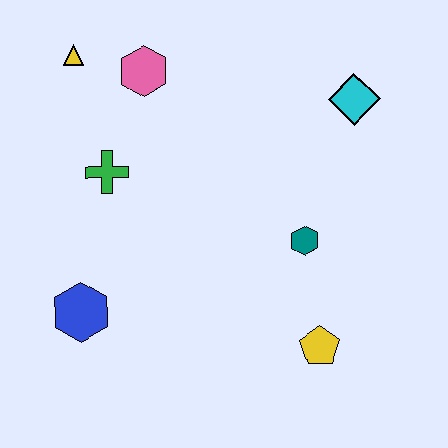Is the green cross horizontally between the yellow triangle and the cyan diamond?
Yes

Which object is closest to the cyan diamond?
The teal hexagon is closest to the cyan diamond.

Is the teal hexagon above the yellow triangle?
No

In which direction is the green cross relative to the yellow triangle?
The green cross is below the yellow triangle.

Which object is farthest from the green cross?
The yellow pentagon is farthest from the green cross.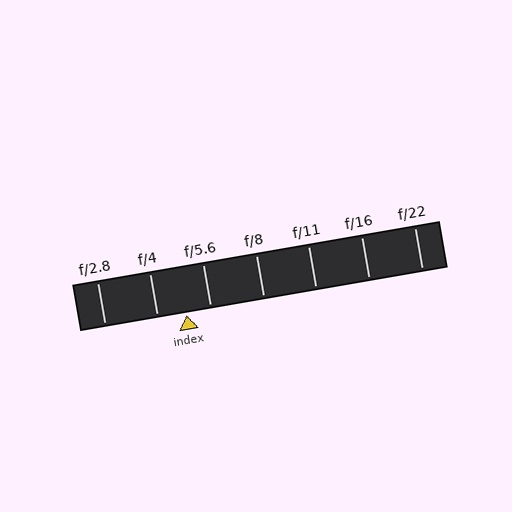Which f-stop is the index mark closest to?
The index mark is closest to f/5.6.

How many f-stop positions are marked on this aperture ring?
There are 7 f-stop positions marked.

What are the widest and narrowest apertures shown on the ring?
The widest aperture shown is f/2.8 and the narrowest is f/22.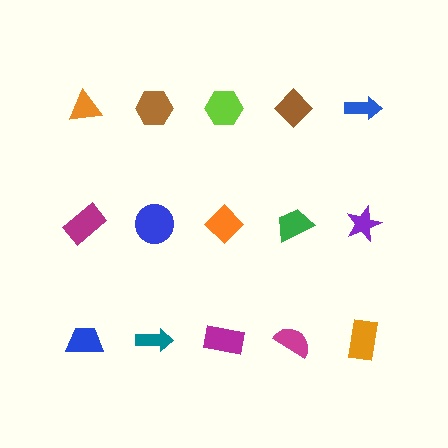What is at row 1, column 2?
A brown hexagon.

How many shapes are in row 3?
5 shapes.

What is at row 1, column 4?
A brown diamond.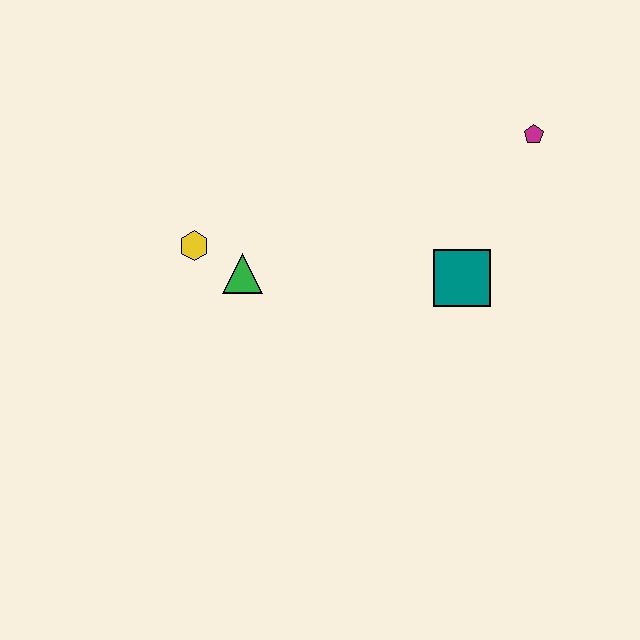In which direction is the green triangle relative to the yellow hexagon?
The green triangle is to the right of the yellow hexagon.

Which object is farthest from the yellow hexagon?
The magenta pentagon is farthest from the yellow hexagon.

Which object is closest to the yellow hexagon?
The green triangle is closest to the yellow hexagon.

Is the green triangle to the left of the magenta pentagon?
Yes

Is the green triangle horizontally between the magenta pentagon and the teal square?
No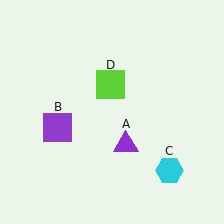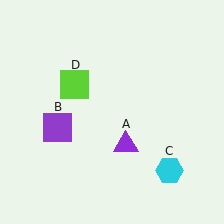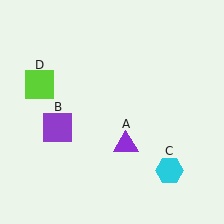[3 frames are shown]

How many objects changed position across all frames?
1 object changed position: lime square (object D).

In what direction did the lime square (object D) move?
The lime square (object D) moved left.